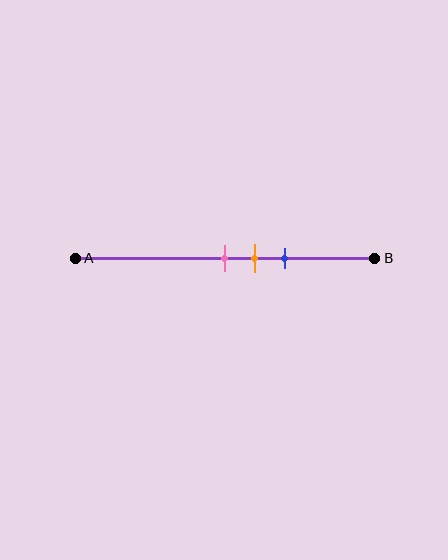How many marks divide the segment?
There are 3 marks dividing the segment.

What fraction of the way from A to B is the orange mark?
The orange mark is approximately 60% (0.6) of the way from A to B.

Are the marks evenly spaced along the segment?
Yes, the marks are approximately evenly spaced.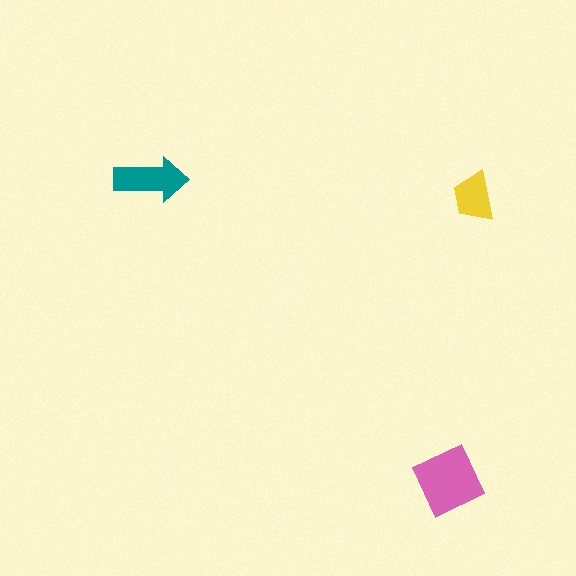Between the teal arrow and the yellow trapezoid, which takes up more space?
The teal arrow.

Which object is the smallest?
The yellow trapezoid.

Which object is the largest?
The pink diamond.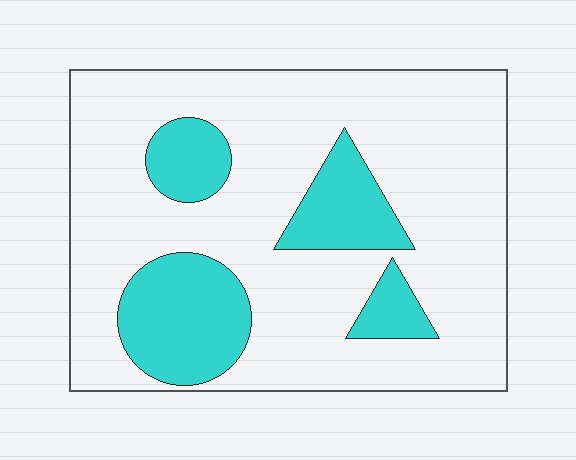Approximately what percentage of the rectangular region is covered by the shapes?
Approximately 25%.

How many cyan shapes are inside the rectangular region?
4.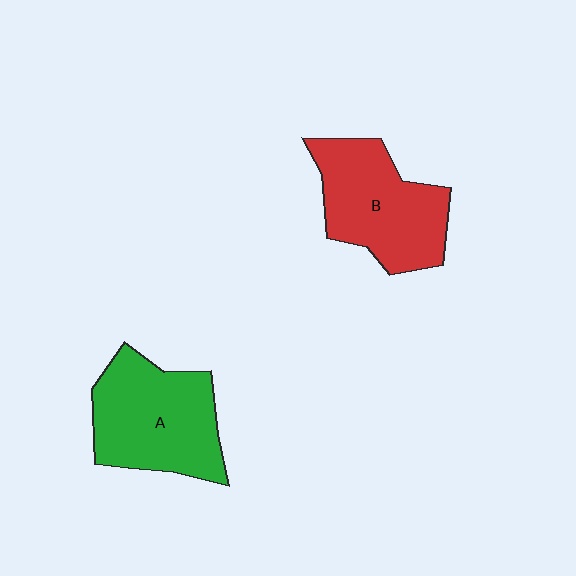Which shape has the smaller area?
Shape B (red).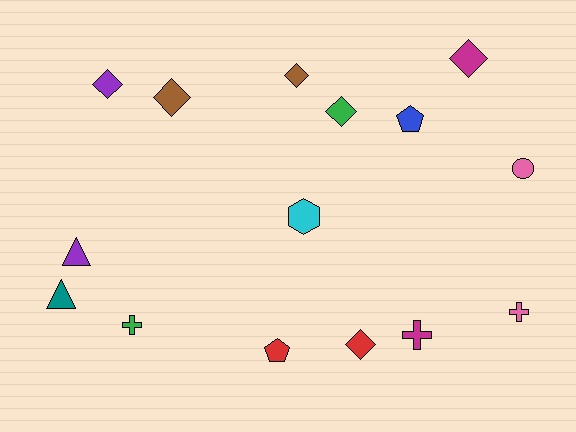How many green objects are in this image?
There are 2 green objects.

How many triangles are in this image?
There are 2 triangles.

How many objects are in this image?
There are 15 objects.